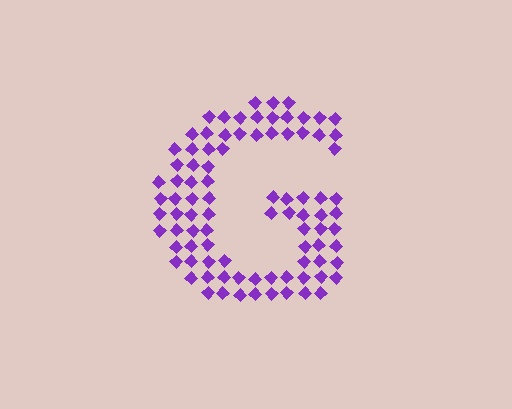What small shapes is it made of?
It is made of small diamonds.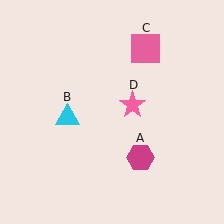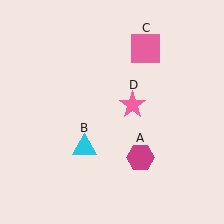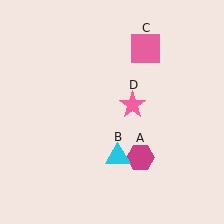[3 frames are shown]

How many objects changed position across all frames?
1 object changed position: cyan triangle (object B).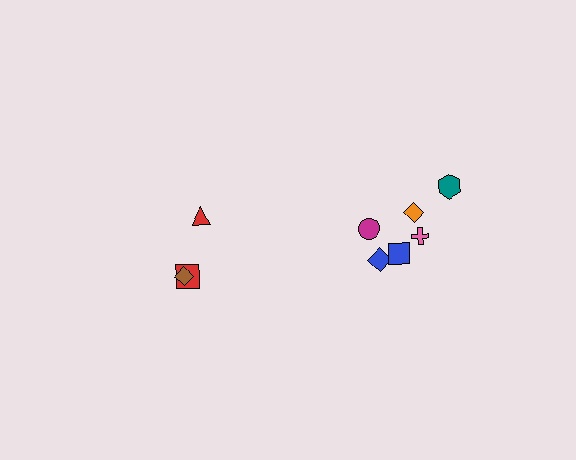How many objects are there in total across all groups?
There are 9 objects.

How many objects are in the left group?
There are 3 objects.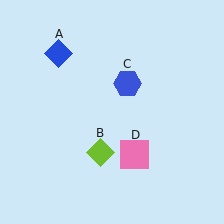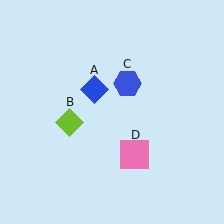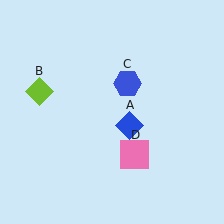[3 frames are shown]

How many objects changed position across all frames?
2 objects changed position: blue diamond (object A), lime diamond (object B).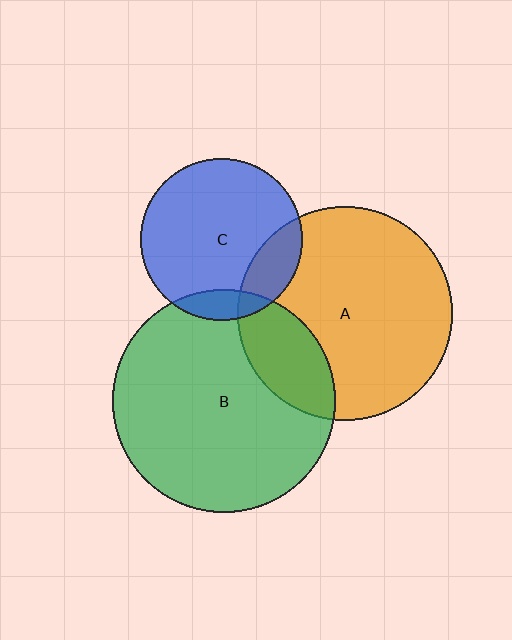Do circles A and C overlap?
Yes.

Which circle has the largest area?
Circle B (green).